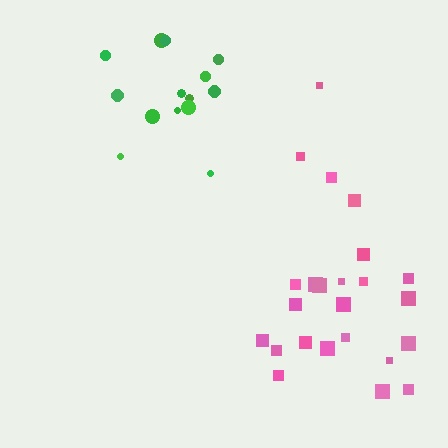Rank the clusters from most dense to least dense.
pink, green.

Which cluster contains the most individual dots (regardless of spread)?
Pink (25).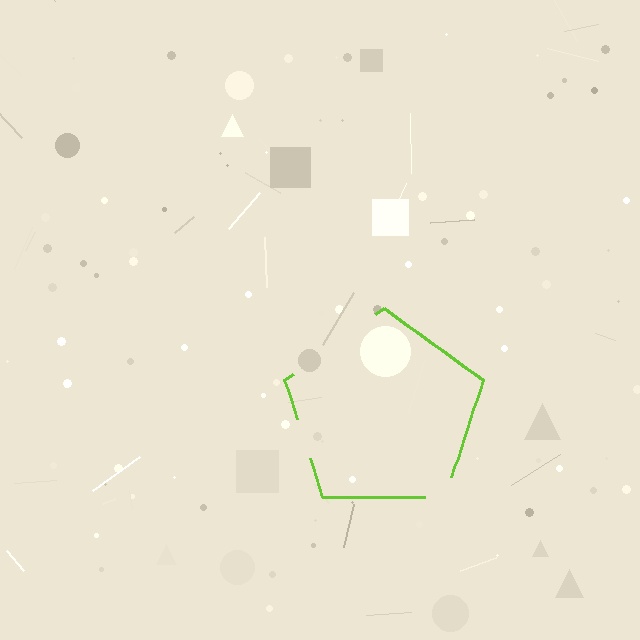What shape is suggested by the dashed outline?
The dashed outline suggests a pentagon.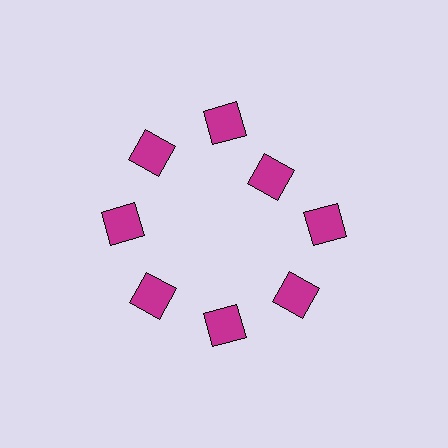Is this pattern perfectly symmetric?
No. The 8 magenta squares are arranged in a ring, but one element near the 2 o'clock position is pulled inward toward the center, breaking the 8-fold rotational symmetry.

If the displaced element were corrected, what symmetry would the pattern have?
It would have 8-fold rotational symmetry — the pattern would map onto itself every 45 degrees.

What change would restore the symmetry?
The symmetry would be restored by moving it outward, back onto the ring so that all 8 squares sit at equal angles and equal distance from the center.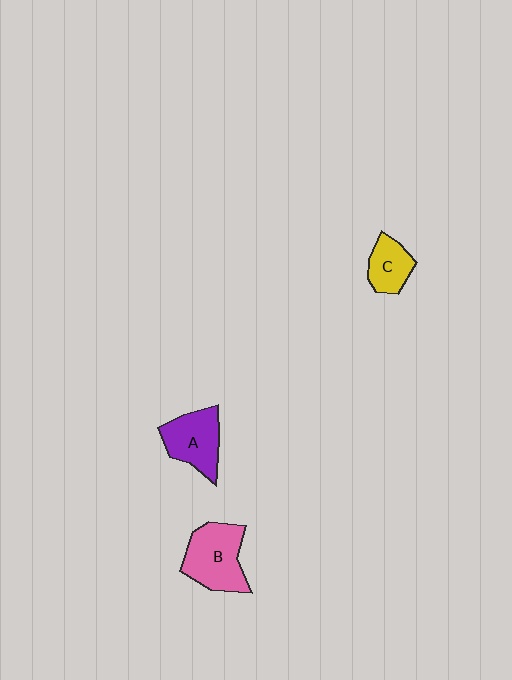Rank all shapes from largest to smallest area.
From largest to smallest: B (pink), A (purple), C (yellow).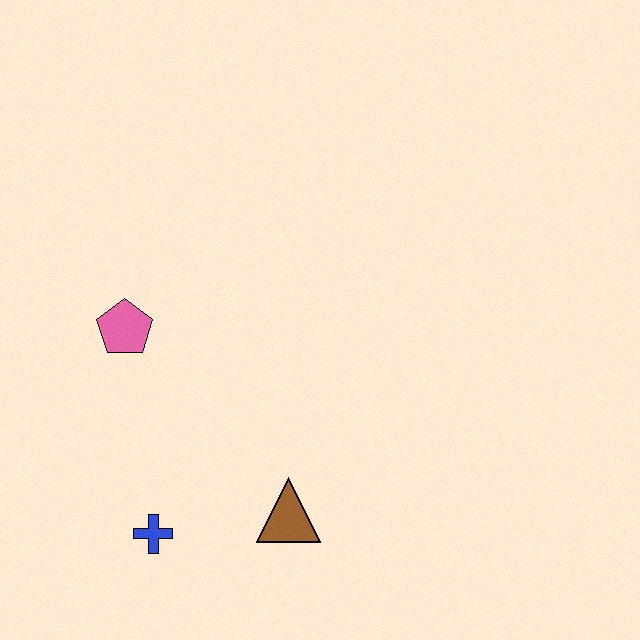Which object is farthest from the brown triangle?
The pink pentagon is farthest from the brown triangle.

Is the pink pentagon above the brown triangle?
Yes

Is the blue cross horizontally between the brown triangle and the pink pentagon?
Yes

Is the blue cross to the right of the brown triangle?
No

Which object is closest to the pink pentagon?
The blue cross is closest to the pink pentagon.